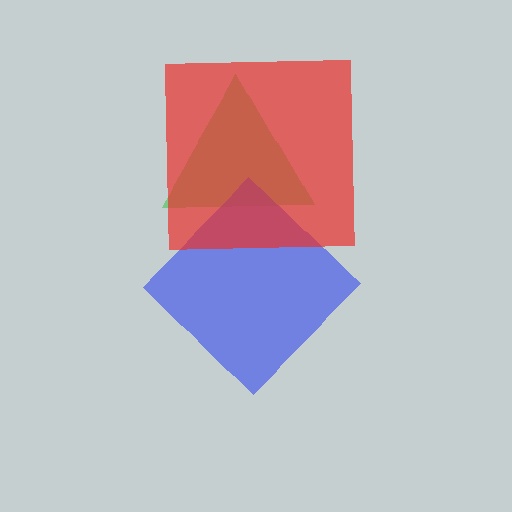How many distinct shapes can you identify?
There are 3 distinct shapes: a green triangle, a blue diamond, a red square.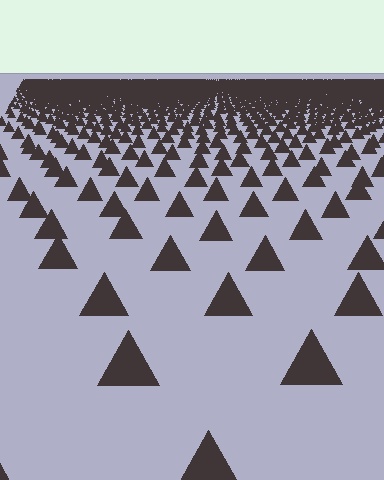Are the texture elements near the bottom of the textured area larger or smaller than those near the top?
Larger. Near the bottom, elements are closer to the viewer and appear at a bigger on-screen size.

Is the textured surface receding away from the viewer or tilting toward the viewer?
The surface is receding away from the viewer. Texture elements get smaller and denser toward the top.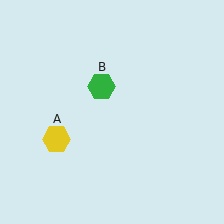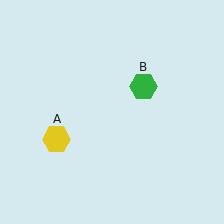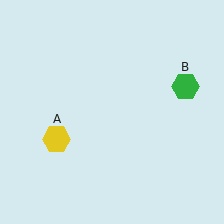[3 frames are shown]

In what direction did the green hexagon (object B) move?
The green hexagon (object B) moved right.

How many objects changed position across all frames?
1 object changed position: green hexagon (object B).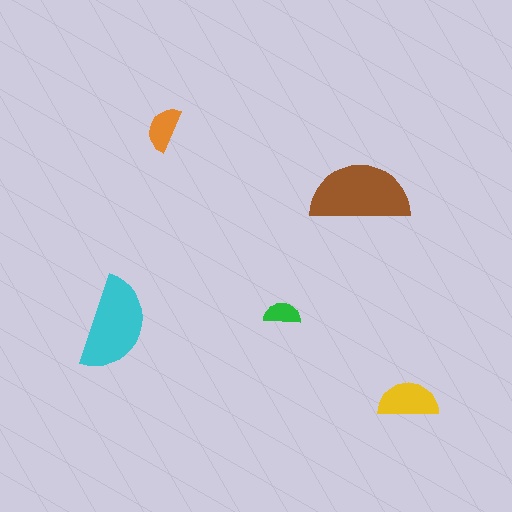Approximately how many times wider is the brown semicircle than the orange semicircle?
About 2 times wider.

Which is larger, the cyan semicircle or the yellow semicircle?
The cyan one.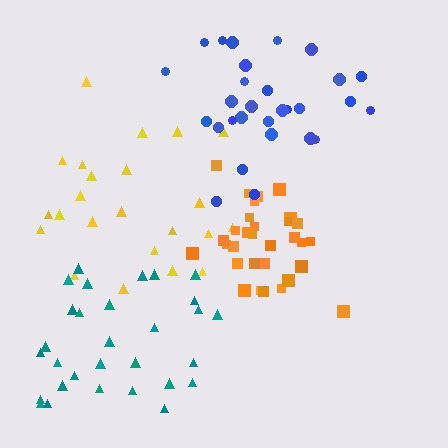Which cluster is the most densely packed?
Orange.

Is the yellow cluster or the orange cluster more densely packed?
Orange.